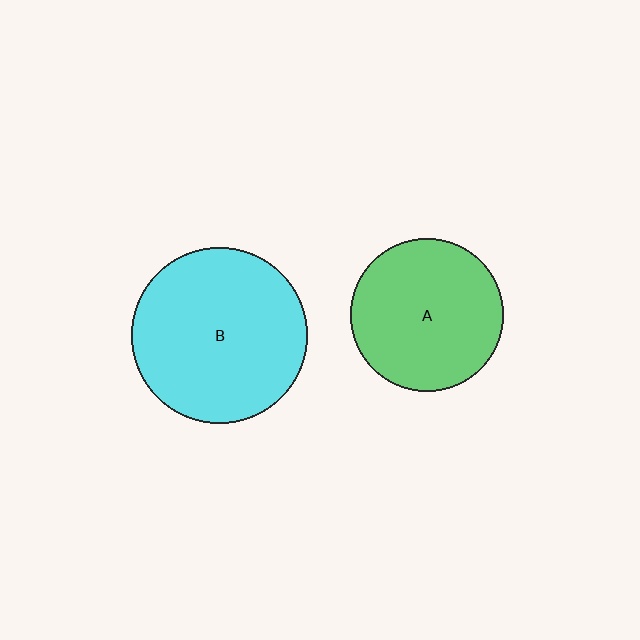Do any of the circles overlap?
No, none of the circles overlap.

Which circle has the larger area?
Circle B (cyan).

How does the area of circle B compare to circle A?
Approximately 1.3 times.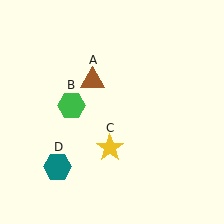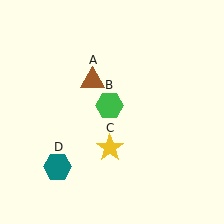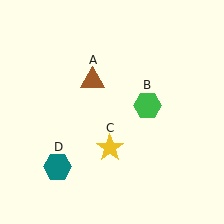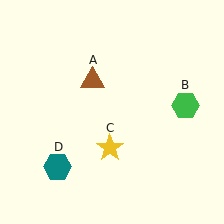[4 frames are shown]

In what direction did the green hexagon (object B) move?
The green hexagon (object B) moved right.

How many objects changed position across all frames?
1 object changed position: green hexagon (object B).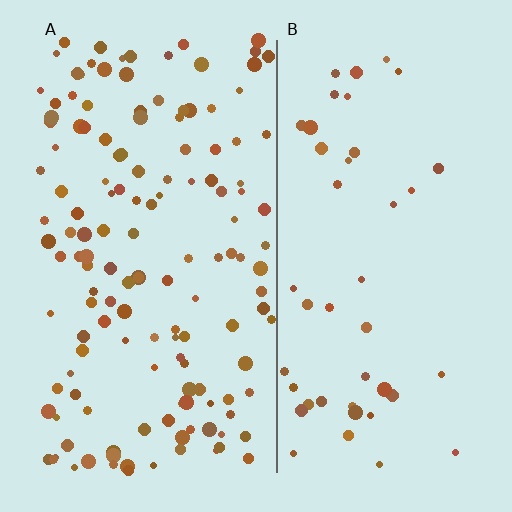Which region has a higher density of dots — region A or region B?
A (the left).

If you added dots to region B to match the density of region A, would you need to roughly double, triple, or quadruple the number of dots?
Approximately triple.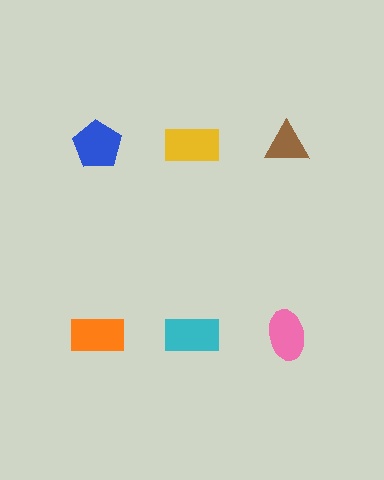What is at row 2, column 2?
A cyan rectangle.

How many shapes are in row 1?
3 shapes.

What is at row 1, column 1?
A blue pentagon.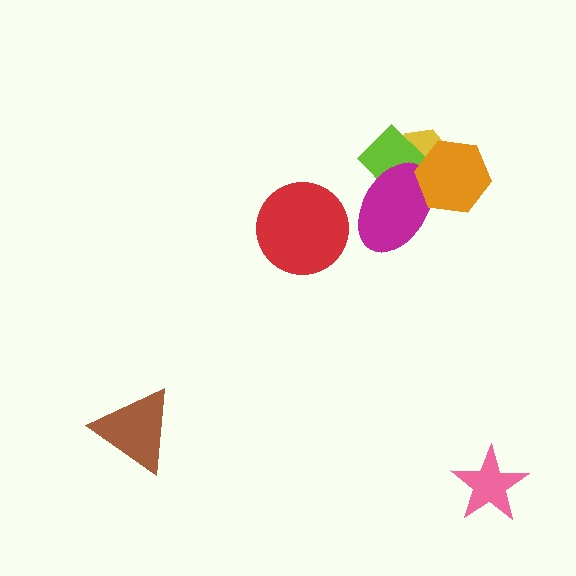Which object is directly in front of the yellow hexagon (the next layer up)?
The lime diamond is directly in front of the yellow hexagon.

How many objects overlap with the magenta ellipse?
3 objects overlap with the magenta ellipse.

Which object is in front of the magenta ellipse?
The orange hexagon is in front of the magenta ellipse.